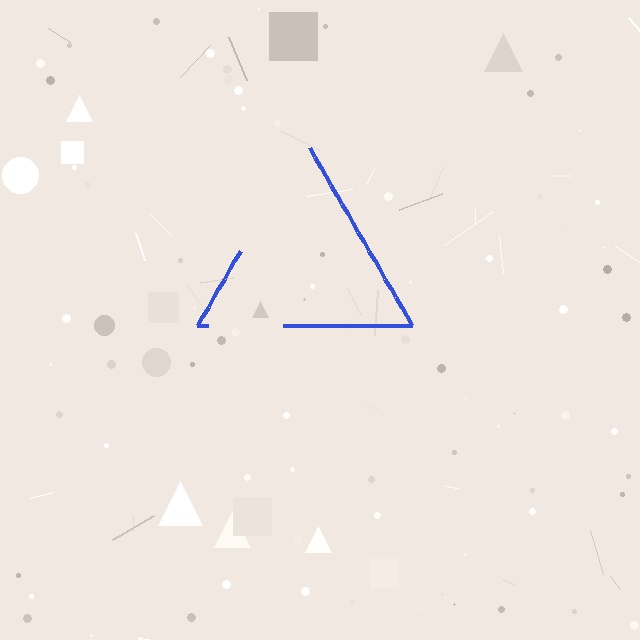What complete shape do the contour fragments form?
The contour fragments form a triangle.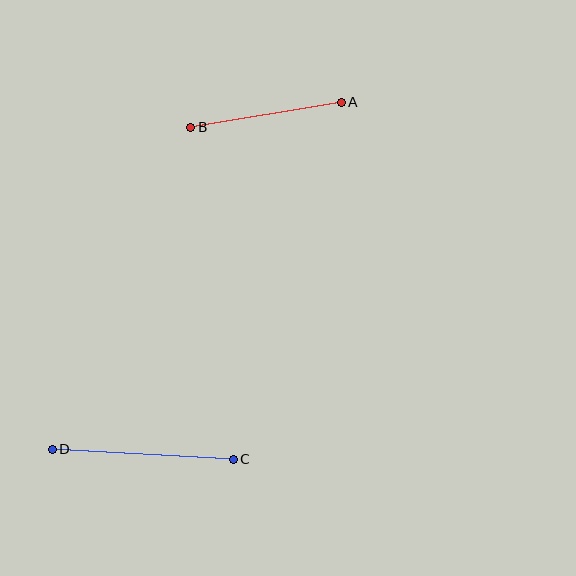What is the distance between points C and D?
The distance is approximately 181 pixels.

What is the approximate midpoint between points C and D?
The midpoint is at approximately (143, 454) pixels.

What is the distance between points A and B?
The distance is approximately 153 pixels.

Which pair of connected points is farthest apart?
Points C and D are farthest apart.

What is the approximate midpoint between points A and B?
The midpoint is at approximately (266, 115) pixels.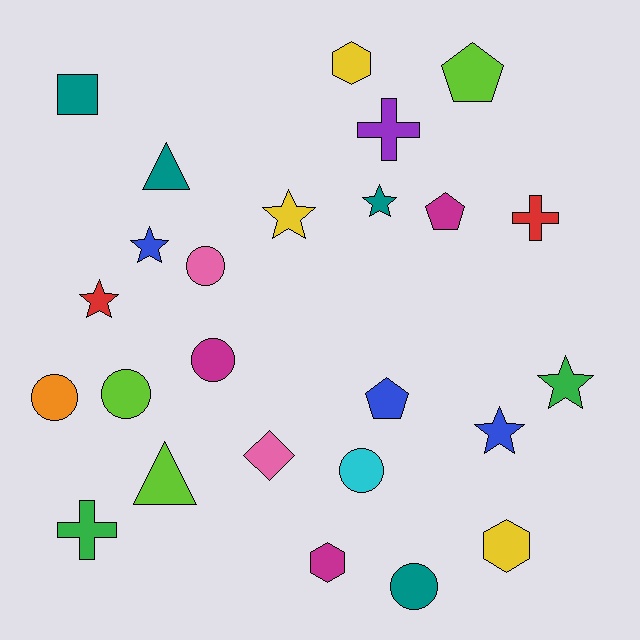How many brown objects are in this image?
There are no brown objects.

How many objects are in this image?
There are 25 objects.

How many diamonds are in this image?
There is 1 diamond.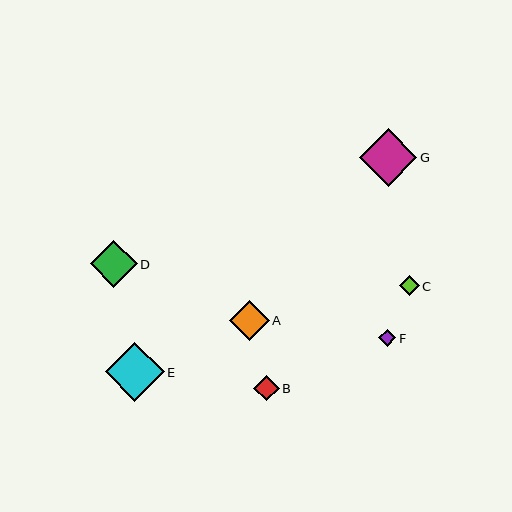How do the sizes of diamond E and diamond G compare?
Diamond E and diamond G are approximately the same size.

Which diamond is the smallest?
Diamond F is the smallest with a size of approximately 17 pixels.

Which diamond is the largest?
Diamond E is the largest with a size of approximately 59 pixels.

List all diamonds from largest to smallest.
From largest to smallest: E, G, D, A, B, C, F.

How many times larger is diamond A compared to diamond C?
Diamond A is approximately 2.0 times the size of diamond C.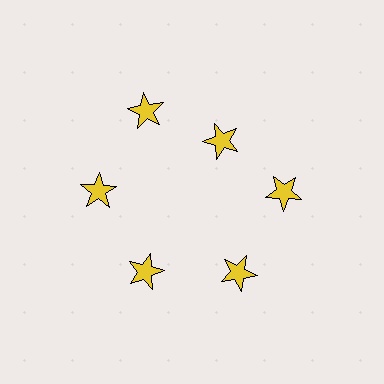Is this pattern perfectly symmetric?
No. The 6 yellow stars are arranged in a ring, but one element near the 1 o'clock position is pulled inward toward the center, breaking the 6-fold rotational symmetry.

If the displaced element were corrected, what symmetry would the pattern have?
It would have 6-fold rotational symmetry — the pattern would map onto itself every 60 degrees.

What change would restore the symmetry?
The symmetry would be restored by moving it outward, back onto the ring so that all 6 stars sit at equal angles and equal distance from the center.